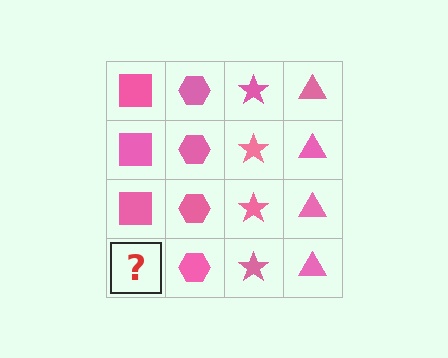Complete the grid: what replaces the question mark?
The question mark should be replaced with a pink square.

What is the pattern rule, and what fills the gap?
The rule is that each column has a consistent shape. The gap should be filled with a pink square.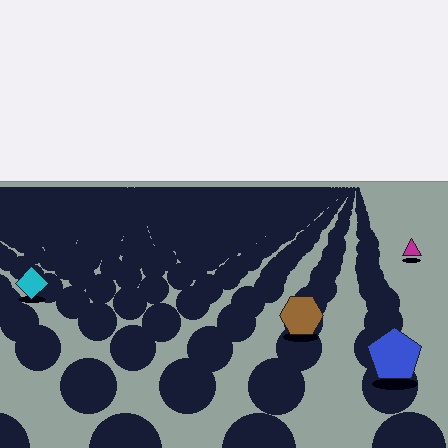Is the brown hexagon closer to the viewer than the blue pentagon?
No. The blue pentagon is closer — you can tell from the texture gradient: the ground texture is coarser near it.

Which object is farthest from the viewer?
The magenta triangle is farthest from the viewer. It appears smaller and the ground texture around it is denser.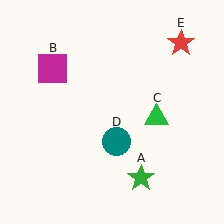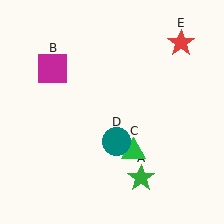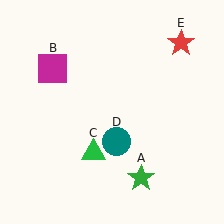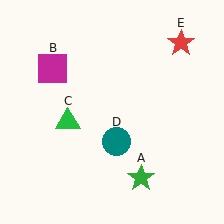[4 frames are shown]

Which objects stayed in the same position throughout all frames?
Green star (object A) and magenta square (object B) and teal circle (object D) and red star (object E) remained stationary.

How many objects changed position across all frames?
1 object changed position: green triangle (object C).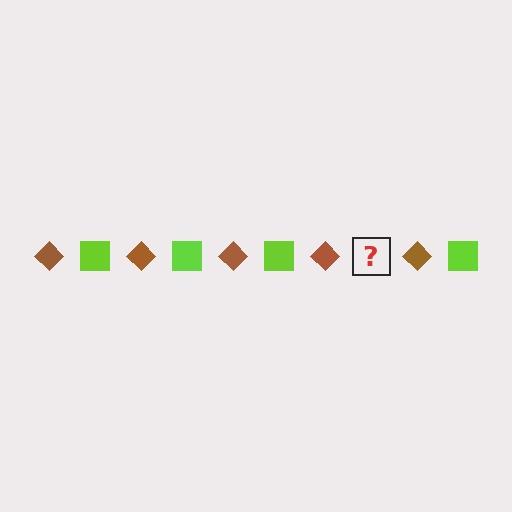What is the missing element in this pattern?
The missing element is a lime square.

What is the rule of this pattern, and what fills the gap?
The rule is that the pattern alternates between brown diamond and lime square. The gap should be filled with a lime square.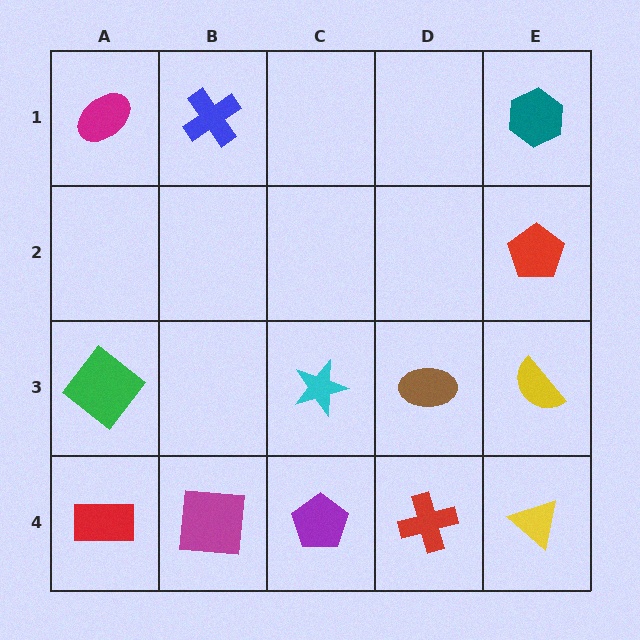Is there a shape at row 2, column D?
No, that cell is empty.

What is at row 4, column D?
A red cross.